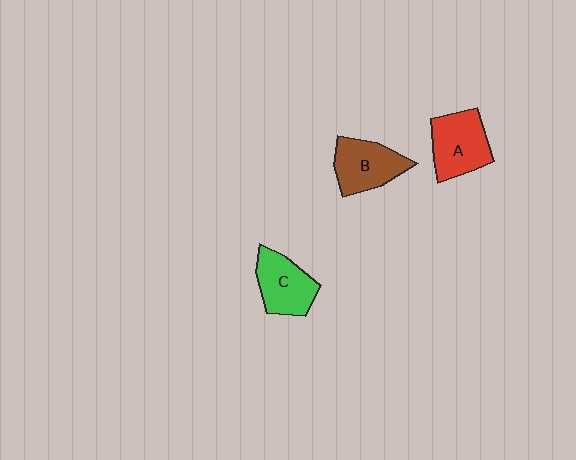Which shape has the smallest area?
Shape C (green).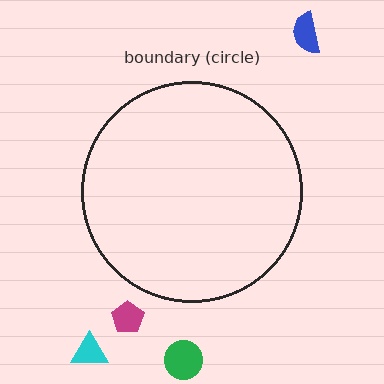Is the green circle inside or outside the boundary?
Outside.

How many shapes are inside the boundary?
0 inside, 4 outside.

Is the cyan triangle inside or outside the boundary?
Outside.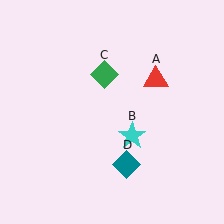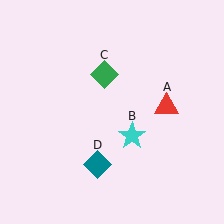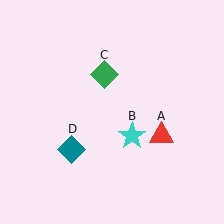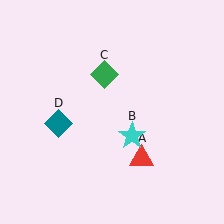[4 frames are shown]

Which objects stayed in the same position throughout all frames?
Cyan star (object B) and green diamond (object C) remained stationary.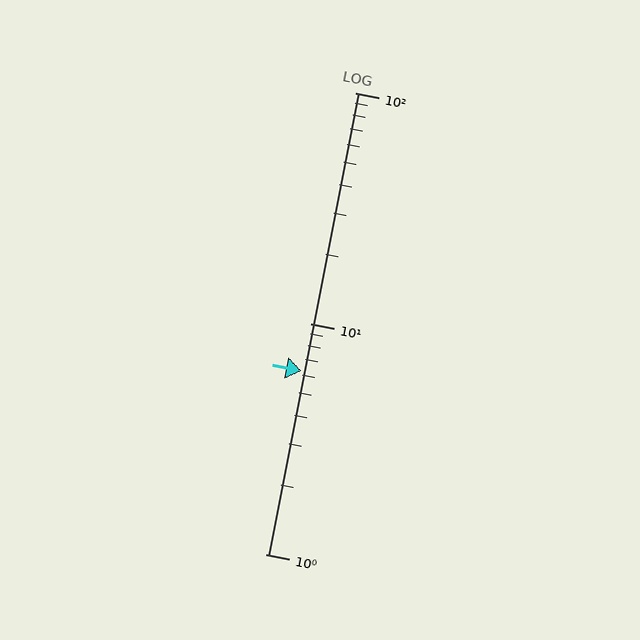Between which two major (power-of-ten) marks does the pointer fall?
The pointer is between 1 and 10.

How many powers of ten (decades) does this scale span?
The scale spans 2 decades, from 1 to 100.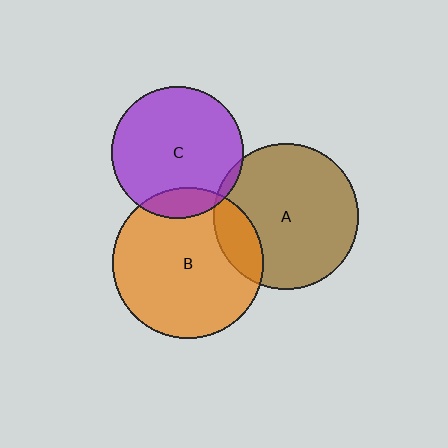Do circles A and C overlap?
Yes.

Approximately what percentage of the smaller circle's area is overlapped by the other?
Approximately 5%.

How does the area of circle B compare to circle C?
Approximately 1.3 times.